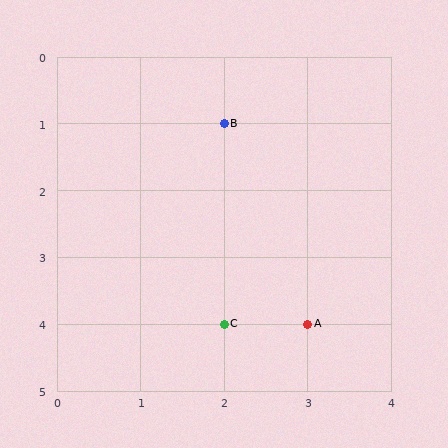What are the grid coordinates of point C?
Point C is at grid coordinates (2, 4).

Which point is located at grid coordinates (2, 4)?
Point C is at (2, 4).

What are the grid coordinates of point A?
Point A is at grid coordinates (3, 4).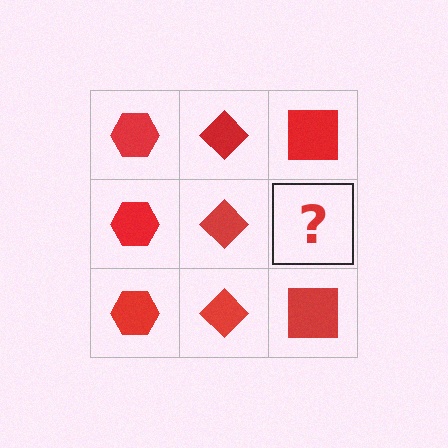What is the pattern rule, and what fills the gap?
The rule is that each column has a consistent shape. The gap should be filled with a red square.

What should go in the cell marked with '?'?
The missing cell should contain a red square.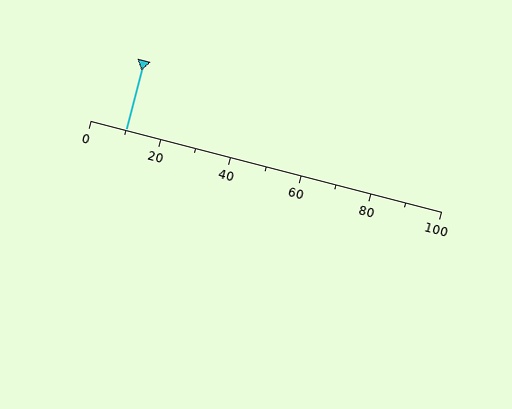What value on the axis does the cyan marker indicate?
The marker indicates approximately 10.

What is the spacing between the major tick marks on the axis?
The major ticks are spaced 20 apart.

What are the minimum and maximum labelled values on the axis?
The axis runs from 0 to 100.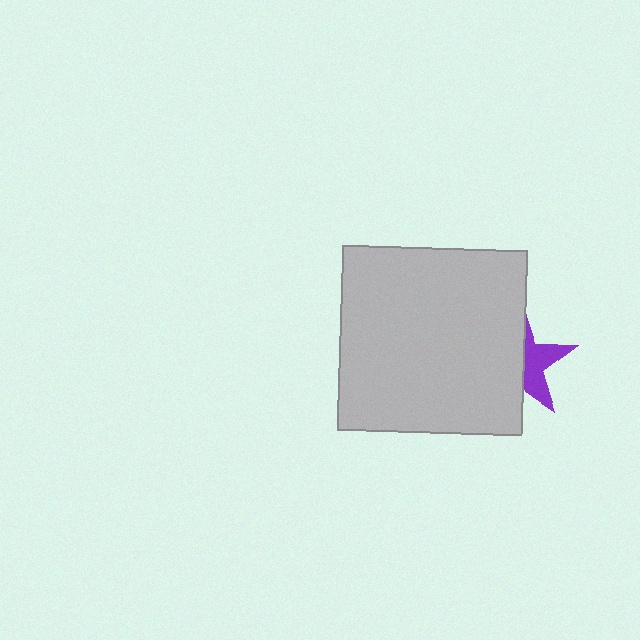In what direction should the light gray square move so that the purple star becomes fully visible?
The light gray square should move left. That is the shortest direction to clear the overlap and leave the purple star fully visible.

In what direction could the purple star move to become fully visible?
The purple star could move right. That would shift it out from behind the light gray square entirely.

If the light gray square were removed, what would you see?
You would see the complete purple star.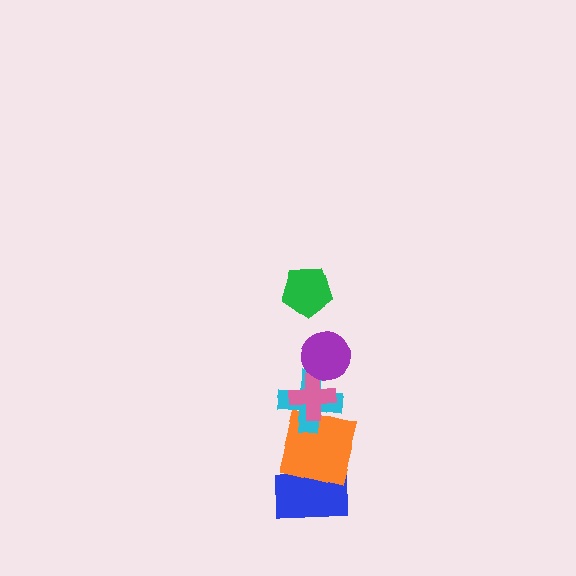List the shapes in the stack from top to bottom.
From top to bottom: the green pentagon, the purple circle, the pink cross, the cyan cross, the orange square, the blue rectangle.